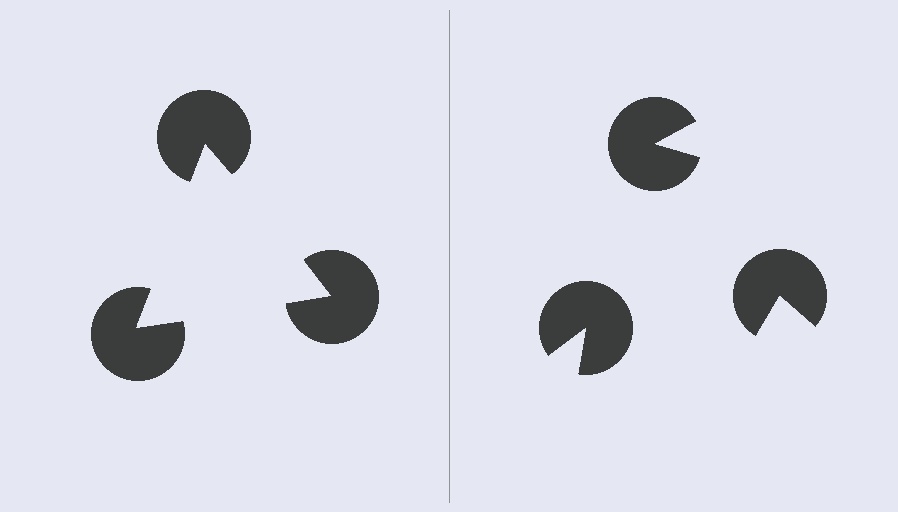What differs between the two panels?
The pac-man discs are positioned identically on both sides; only the wedge orientations differ. On the left they align to a triangle; on the right they are misaligned.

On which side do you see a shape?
An illusory triangle appears on the left side. On the right side the wedge cuts are rotated, so no coherent shape forms.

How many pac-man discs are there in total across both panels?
6 — 3 on each side.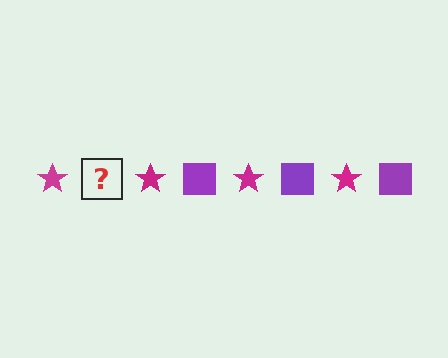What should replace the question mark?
The question mark should be replaced with a purple square.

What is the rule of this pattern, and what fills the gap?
The rule is that the pattern alternates between magenta star and purple square. The gap should be filled with a purple square.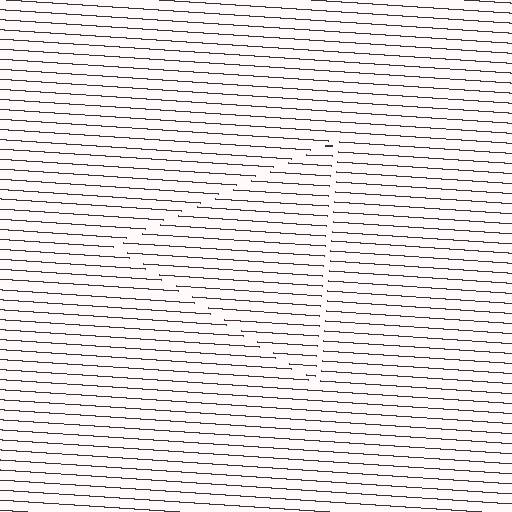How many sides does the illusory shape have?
3 sides — the line-ends trace a triangle.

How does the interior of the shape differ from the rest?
The interior of the shape contains the same grating, shifted by half a period — the contour is defined by the phase discontinuity where line-ends from the inner and outer gratings abut.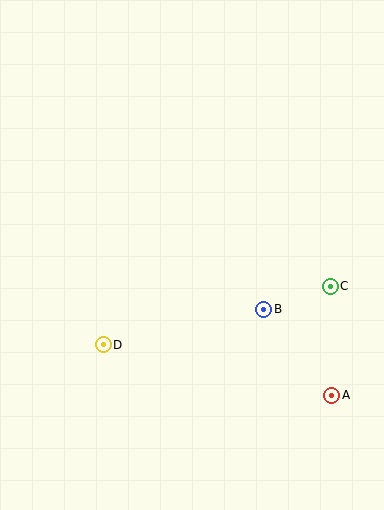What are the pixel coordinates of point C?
Point C is at (330, 286).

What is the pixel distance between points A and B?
The distance between A and B is 110 pixels.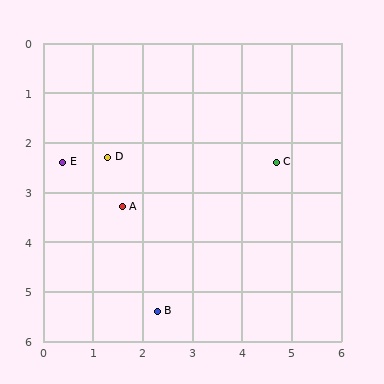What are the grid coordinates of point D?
Point D is at approximately (1.3, 2.3).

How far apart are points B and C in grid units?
Points B and C are about 3.8 grid units apart.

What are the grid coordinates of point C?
Point C is at approximately (4.7, 2.4).